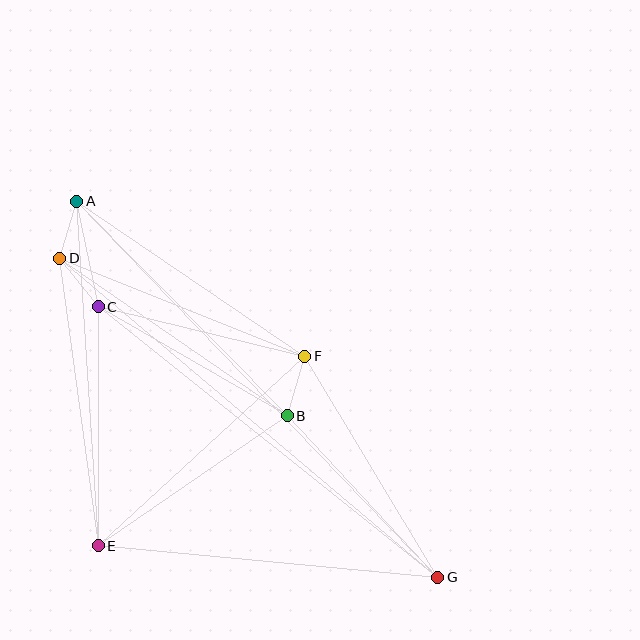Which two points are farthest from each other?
Points A and G are farthest from each other.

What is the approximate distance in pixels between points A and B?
The distance between A and B is approximately 300 pixels.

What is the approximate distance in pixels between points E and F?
The distance between E and F is approximately 280 pixels.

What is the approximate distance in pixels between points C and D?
The distance between C and D is approximately 62 pixels.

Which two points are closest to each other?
Points A and D are closest to each other.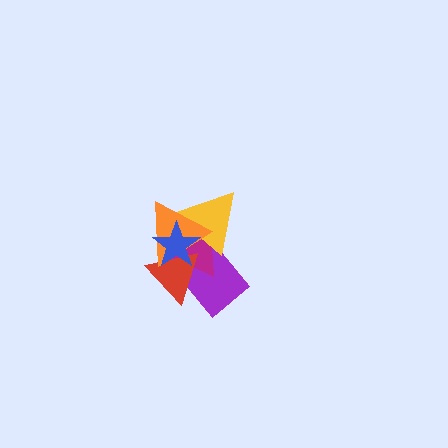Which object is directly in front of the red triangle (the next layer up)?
The orange triangle is directly in front of the red triangle.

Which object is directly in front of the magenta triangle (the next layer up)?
The yellow triangle is directly in front of the magenta triangle.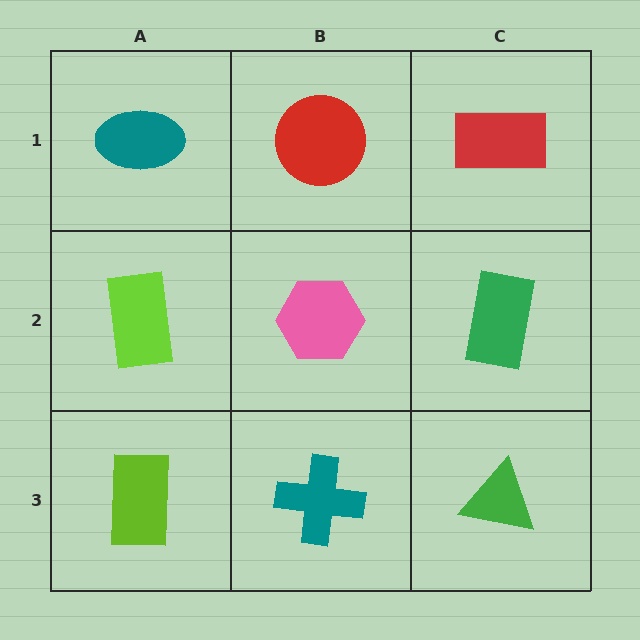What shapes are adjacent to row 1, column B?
A pink hexagon (row 2, column B), a teal ellipse (row 1, column A), a red rectangle (row 1, column C).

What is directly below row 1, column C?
A green rectangle.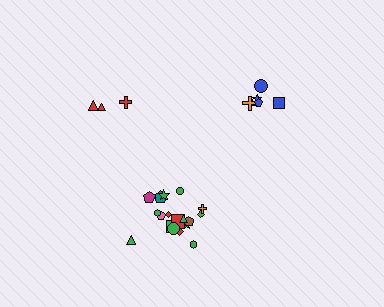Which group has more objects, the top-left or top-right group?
The top-right group.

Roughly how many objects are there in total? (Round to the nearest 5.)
Roughly 25 objects in total.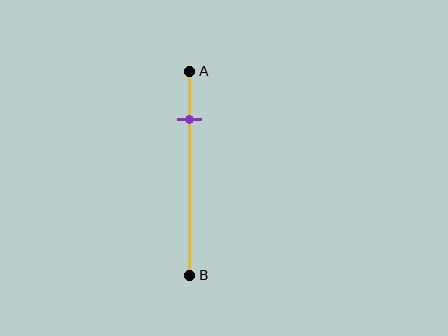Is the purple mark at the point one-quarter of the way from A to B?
Yes, the mark is approximately at the one-quarter point.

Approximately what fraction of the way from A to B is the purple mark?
The purple mark is approximately 25% of the way from A to B.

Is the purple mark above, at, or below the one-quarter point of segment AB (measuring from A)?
The purple mark is approximately at the one-quarter point of segment AB.